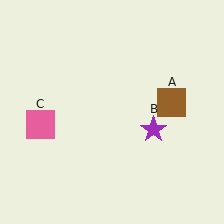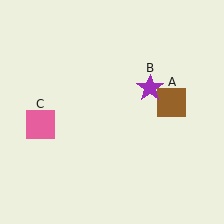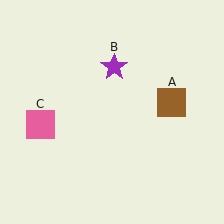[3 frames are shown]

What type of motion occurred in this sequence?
The purple star (object B) rotated counterclockwise around the center of the scene.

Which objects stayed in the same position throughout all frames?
Brown square (object A) and pink square (object C) remained stationary.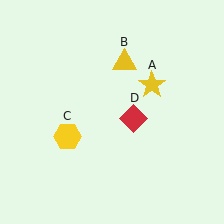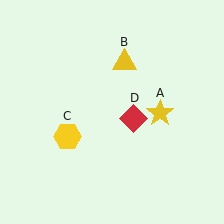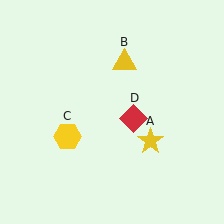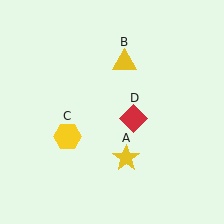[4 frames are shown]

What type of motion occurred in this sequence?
The yellow star (object A) rotated clockwise around the center of the scene.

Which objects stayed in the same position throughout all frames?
Yellow triangle (object B) and yellow hexagon (object C) and red diamond (object D) remained stationary.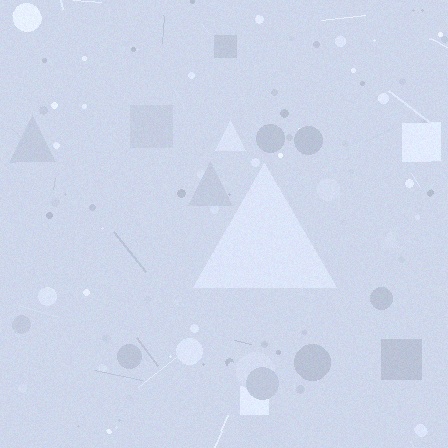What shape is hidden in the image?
A triangle is hidden in the image.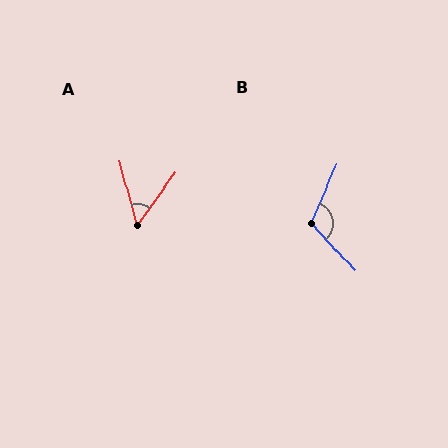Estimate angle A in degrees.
Approximately 51 degrees.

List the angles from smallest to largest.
A (51°), B (114°).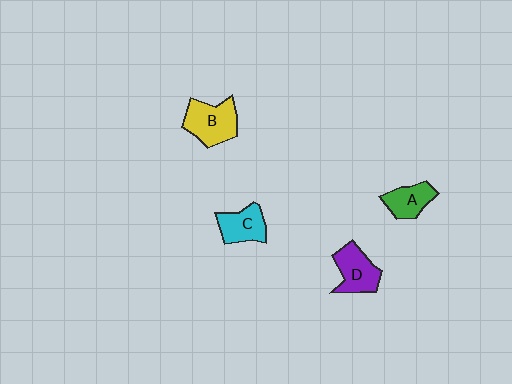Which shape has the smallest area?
Shape A (green).